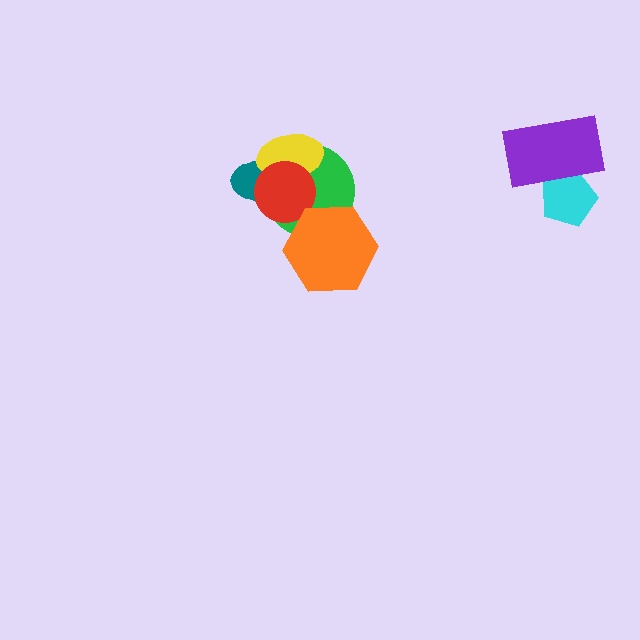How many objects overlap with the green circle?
4 objects overlap with the green circle.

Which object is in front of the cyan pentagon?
The purple rectangle is in front of the cyan pentagon.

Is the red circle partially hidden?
No, no other shape covers it.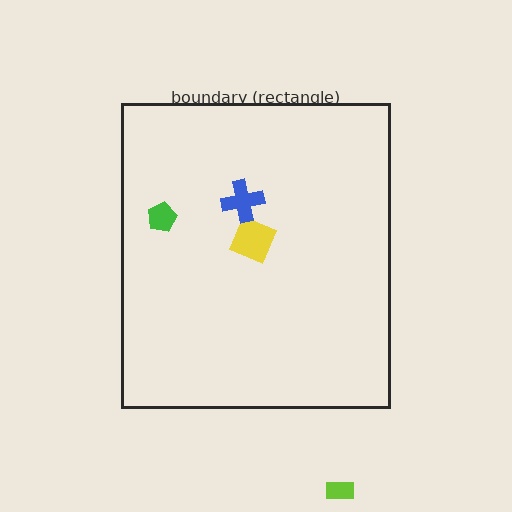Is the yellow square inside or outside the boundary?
Inside.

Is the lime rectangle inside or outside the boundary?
Outside.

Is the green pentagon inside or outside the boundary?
Inside.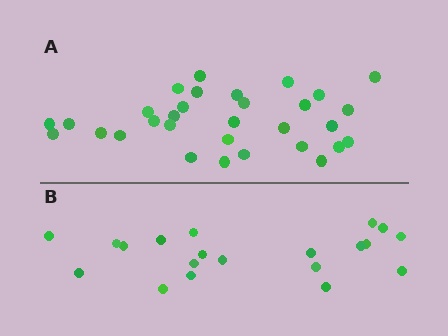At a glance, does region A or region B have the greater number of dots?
Region A (the top region) has more dots.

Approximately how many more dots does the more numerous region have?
Region A has roughly 12 or so more dots than region B.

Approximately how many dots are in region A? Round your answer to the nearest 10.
About 30 dots. (The exact count is 31, which rounds to 30.)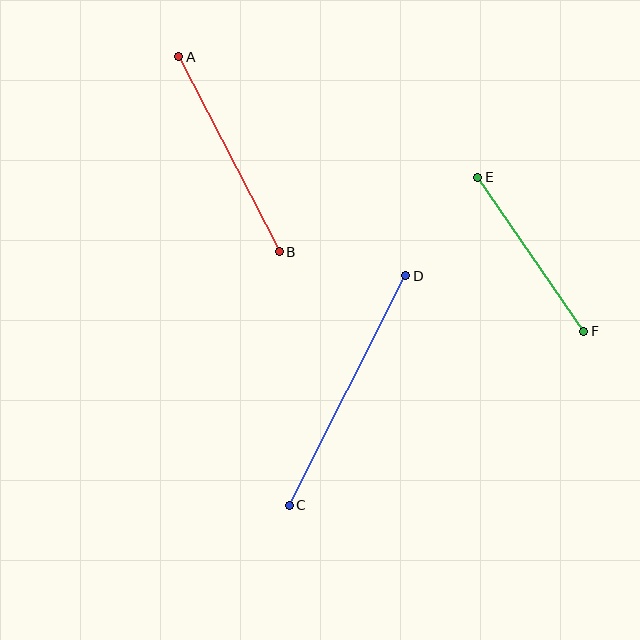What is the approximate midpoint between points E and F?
The midpoint is at approximately (531, 254) pixels.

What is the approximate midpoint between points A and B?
The midpoint is at approximately (229, 154) pixels.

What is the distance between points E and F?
The distance is approximately 187 pixels.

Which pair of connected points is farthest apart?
Points C and D are farthest apart.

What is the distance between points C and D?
The distance is approximately 257 pixels.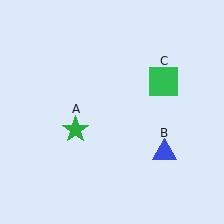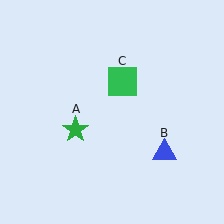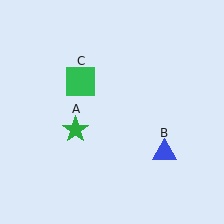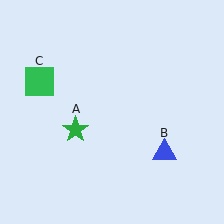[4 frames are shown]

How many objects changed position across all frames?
1 object changed position: green square (object C).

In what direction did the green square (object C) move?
The green square (object C) moved left.